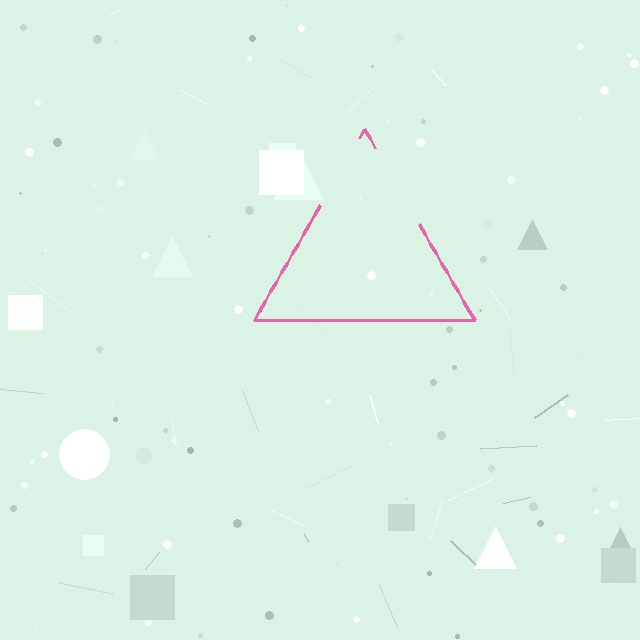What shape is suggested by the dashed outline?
The dashed outline suggests a triangle.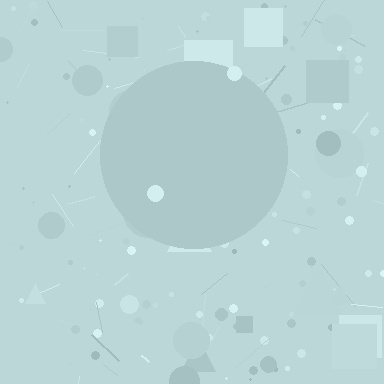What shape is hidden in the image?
A circle is hidden in the image.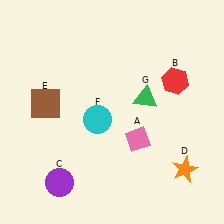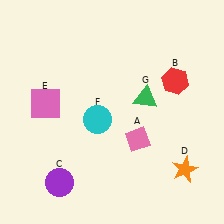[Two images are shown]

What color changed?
The square (E) changed from brown in Image 1 to pink in Image 2.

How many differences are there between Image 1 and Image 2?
There is 1 difference between the two images.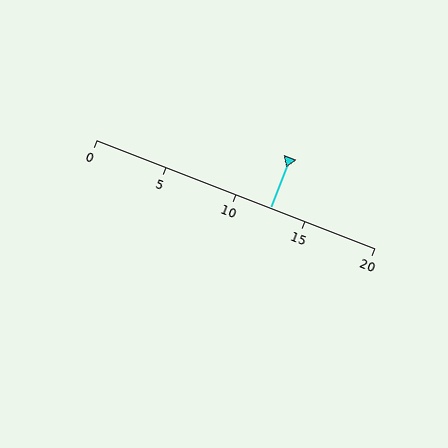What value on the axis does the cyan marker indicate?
The marker indicates approximately 12.5.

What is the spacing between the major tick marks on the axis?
The major ticks are spaced 5 apart.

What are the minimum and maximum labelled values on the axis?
The axis runs from 0 to 20.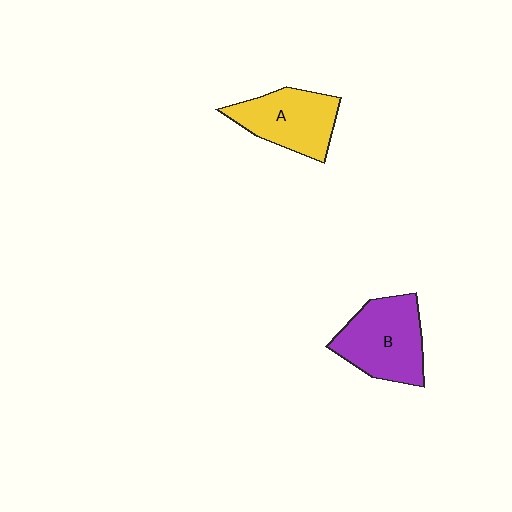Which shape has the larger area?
Shape B (purple).